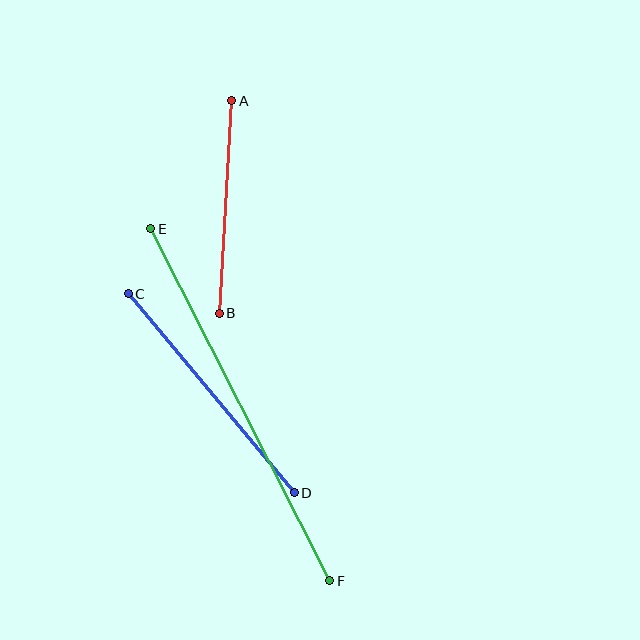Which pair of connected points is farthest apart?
Points E and F are farthest apart.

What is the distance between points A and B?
The distance is approximately 213 pixels.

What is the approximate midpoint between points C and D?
The midpoint is at approximately (211, 393) pixels.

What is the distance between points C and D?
The distance is approximately 259 pixels.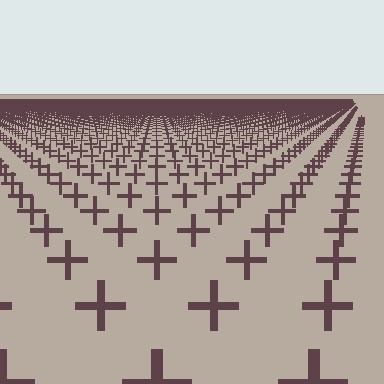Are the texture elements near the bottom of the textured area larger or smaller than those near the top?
Larger. Near the bottom, elements are closer to the viewer and appear at a bigger on-screen size.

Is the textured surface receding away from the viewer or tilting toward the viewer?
The surface is receding away from the viewer. Texture elements get smaller and denser toward the top.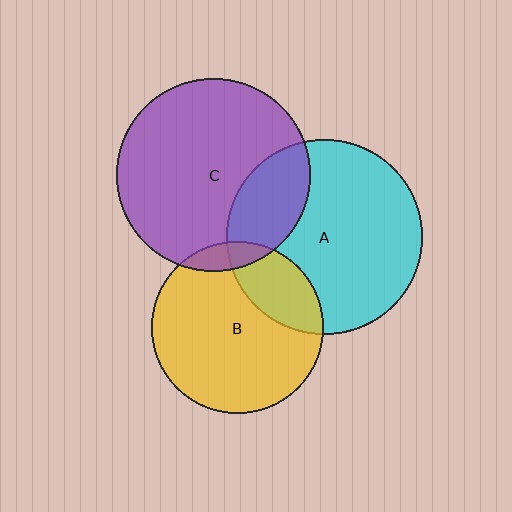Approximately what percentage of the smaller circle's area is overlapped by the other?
Approximately 10%.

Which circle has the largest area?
Circle A (cyan).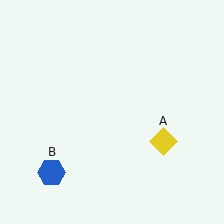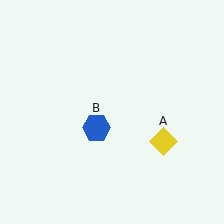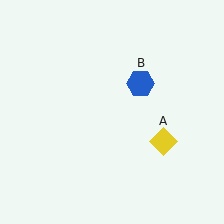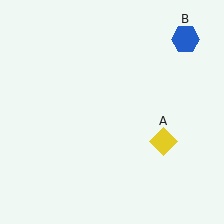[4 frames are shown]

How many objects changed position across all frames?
1 object changed position: blue hexagon (object B).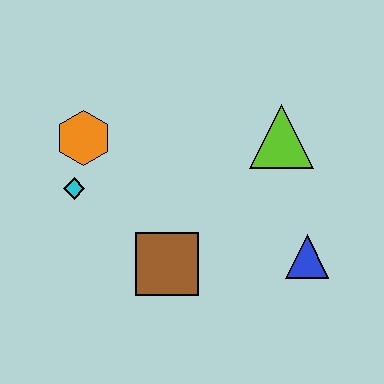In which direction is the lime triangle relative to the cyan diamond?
The lime triangle is to the right of the cyan diamond.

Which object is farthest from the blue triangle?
The orange hexagon is farthest from the blue triangle.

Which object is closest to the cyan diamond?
The orange hexagon is closest to the cyan diamond.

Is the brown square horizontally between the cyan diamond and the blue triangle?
Yes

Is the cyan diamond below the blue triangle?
No